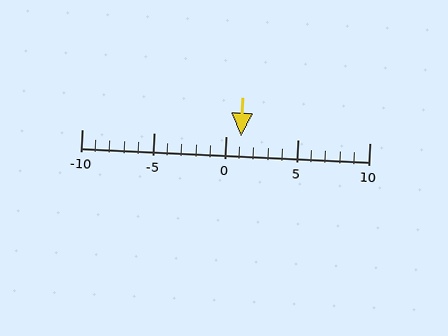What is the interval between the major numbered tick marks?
The major tick marks are spaced 5 units apart.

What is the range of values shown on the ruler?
The ruler shows values from -10 to 10.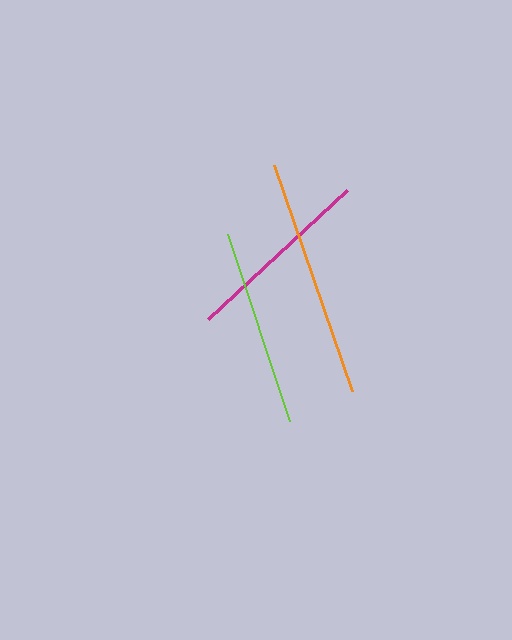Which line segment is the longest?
The orange line is the longest at approximately 240 pixels.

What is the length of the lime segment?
The lime segment is approximately 197 pixels long.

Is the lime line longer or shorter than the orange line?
The orange line is longer than the lime line.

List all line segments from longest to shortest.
From longest to shortest: orange, lime, magenta.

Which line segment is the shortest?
The magenta line is the shortest at approximately 189 pixels.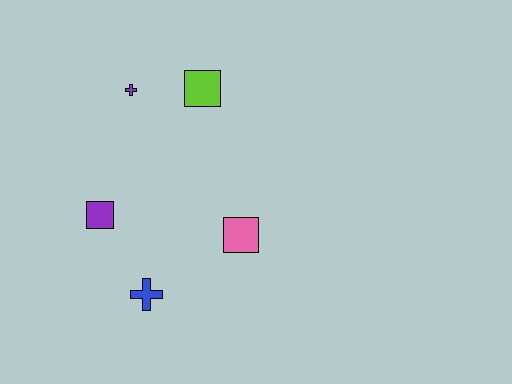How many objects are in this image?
There are 5 objects.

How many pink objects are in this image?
There is 1 pink object.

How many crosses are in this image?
There are 2 crosses.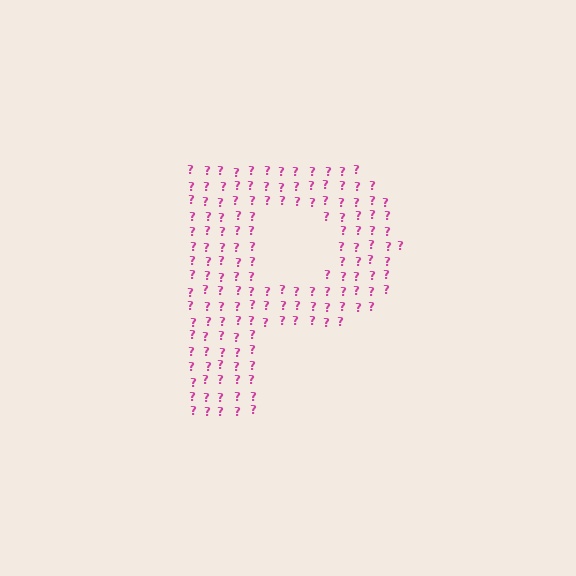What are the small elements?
The small elements are question marks.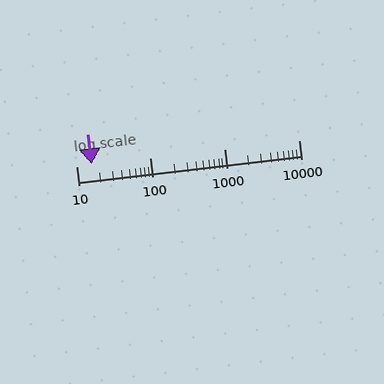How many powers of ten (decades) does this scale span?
The scale spans 3 decades, from 10 to 10000.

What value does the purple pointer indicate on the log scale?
The pointer indicates approximately 16.